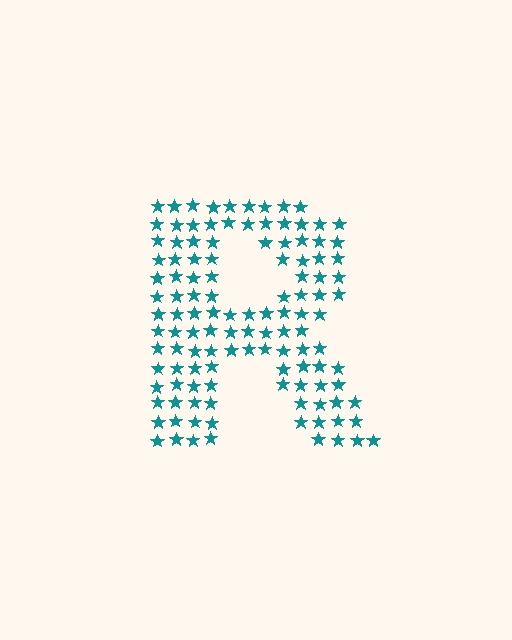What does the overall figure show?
The overall figure shows the letter R.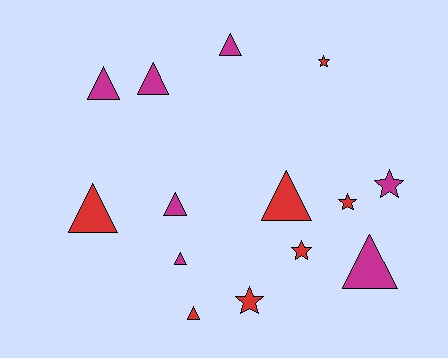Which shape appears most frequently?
Triangle, with 9 objects.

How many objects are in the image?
There are 14 objects.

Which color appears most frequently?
Magenta, with 7 objects.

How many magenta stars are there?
There is 1 magenta star.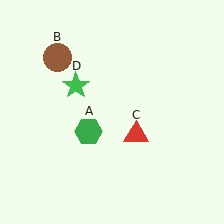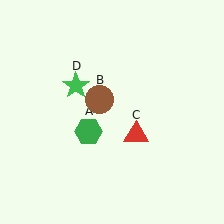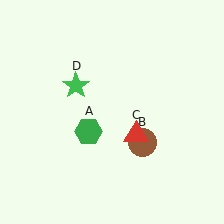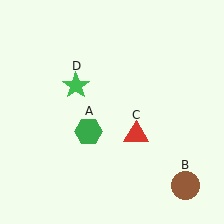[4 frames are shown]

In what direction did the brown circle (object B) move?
The brown circle (object B) moved down and to the right.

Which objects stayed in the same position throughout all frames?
Green hexagon (object A) and red triangle (object C) and green star (object D) remained stationary.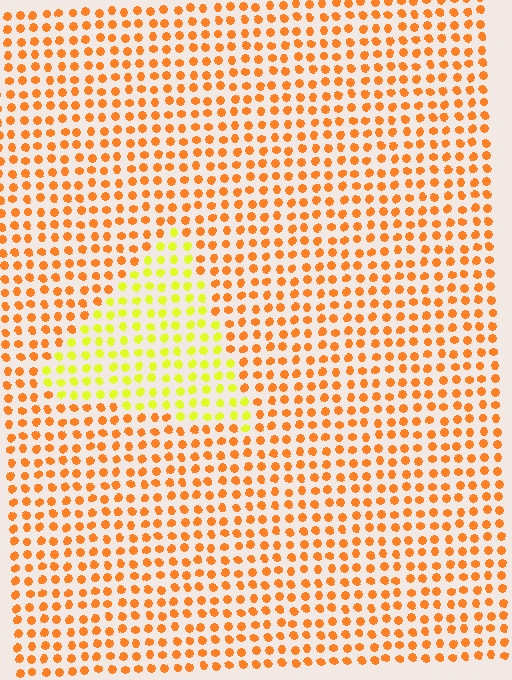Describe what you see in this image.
The image is filled with small orange elements in a uniform arrangement. A triangle-shaped region is visible where the elements are tinted to a slightly different hue, forming a subtle color boundary.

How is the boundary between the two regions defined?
The boundary is defined purely by a slight shift in hue (about 43 degrees). Spacing, size, and orientation are identical on both sides.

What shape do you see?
I see a triangle.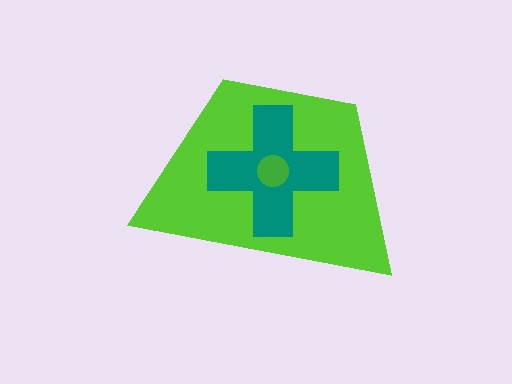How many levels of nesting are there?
3.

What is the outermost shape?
The lime trapezoid.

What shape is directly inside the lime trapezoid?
The teal cross.